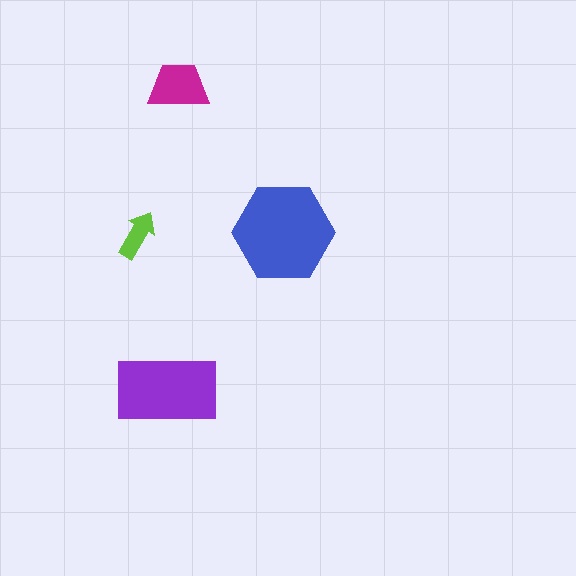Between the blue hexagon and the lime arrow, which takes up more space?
The blue hexagon.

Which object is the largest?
The blue hexagon.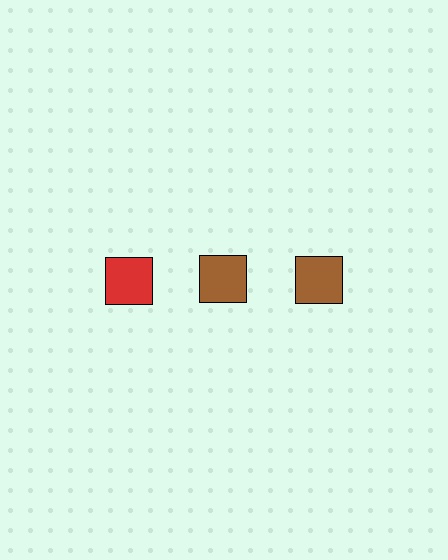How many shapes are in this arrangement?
There are 3 shapes arranged in a grid pattern.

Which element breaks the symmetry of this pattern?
The red square in the top row, leftmost column breaks the symmetry. All other shapes are brown squares.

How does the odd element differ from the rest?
It has a different color: red instead of brown.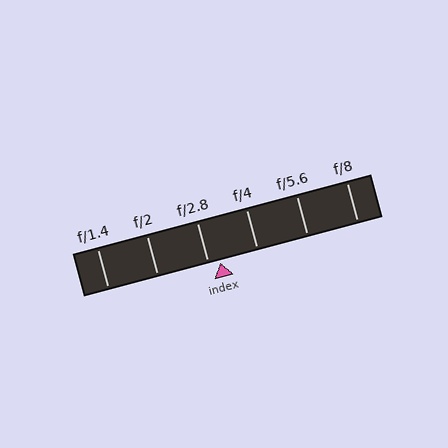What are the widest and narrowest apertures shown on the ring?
The widest aperture shown is f/1.4 and the narrowest is f/8.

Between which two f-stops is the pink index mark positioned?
The index mark is between f/2.8 and f/4.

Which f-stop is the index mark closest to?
The index mark is closest to f/2.8.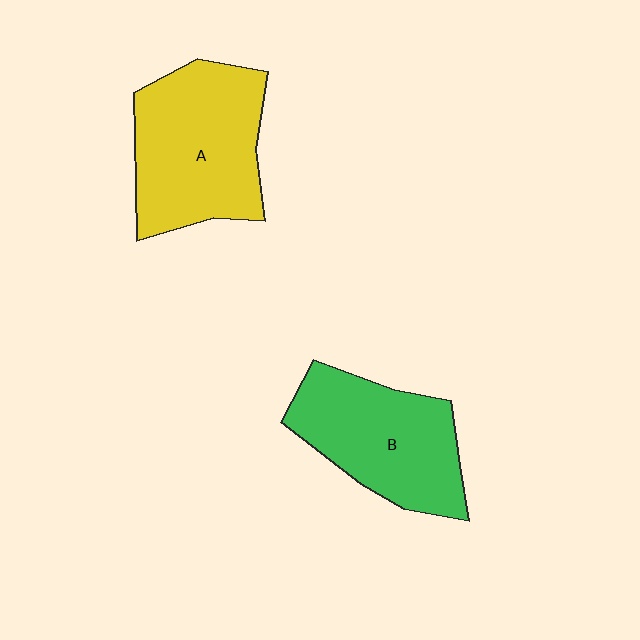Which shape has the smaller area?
Shape B (green).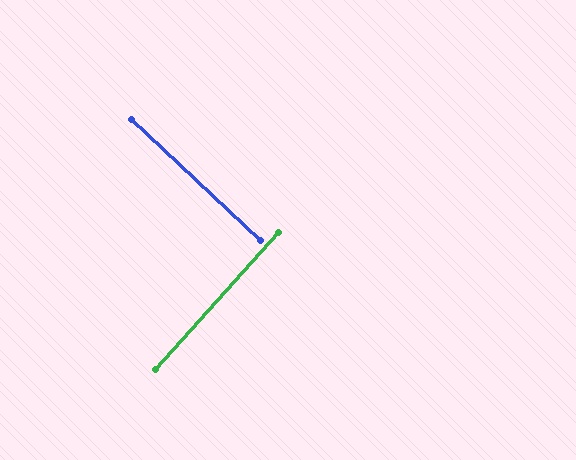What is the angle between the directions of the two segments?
Approximately 89 degrees.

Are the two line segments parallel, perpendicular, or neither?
Perpendicular — they meet at approximately 89°.